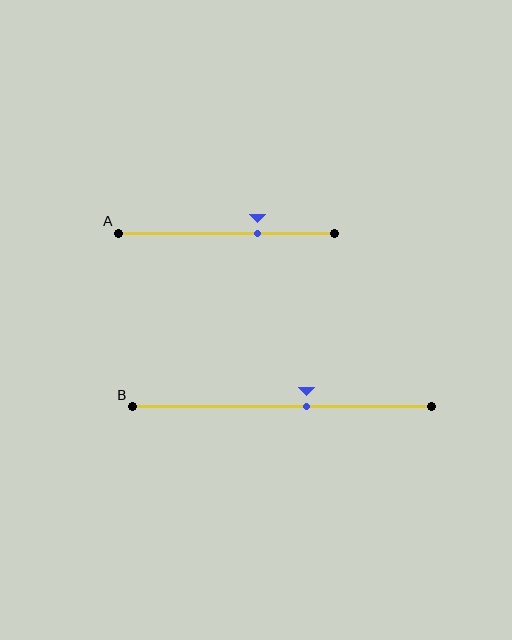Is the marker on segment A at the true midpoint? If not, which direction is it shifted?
No, the marker on segment A is shifted to the right by about 14% of the segment length.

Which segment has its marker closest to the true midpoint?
Segment B has its marker closest to the true midpoint.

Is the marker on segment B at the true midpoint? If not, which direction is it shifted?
No, the marker on segment B is shifted to the right by about 8% of the segment length.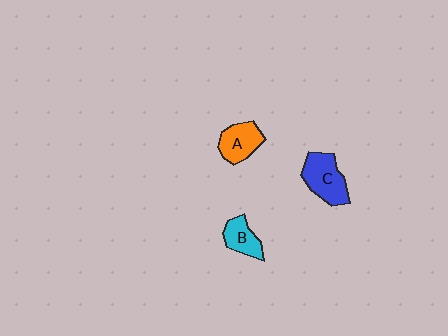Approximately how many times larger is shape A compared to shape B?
Approximately 1.2 times.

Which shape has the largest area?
Shape C (blue).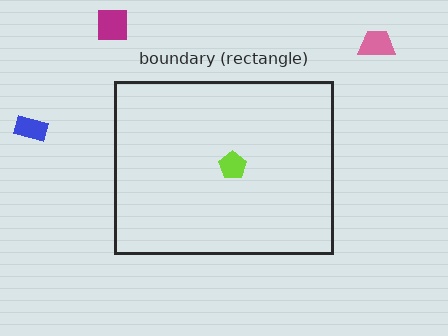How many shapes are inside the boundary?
1 inside, 3 outside.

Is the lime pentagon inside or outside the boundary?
Inside.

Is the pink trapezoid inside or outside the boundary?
Outside.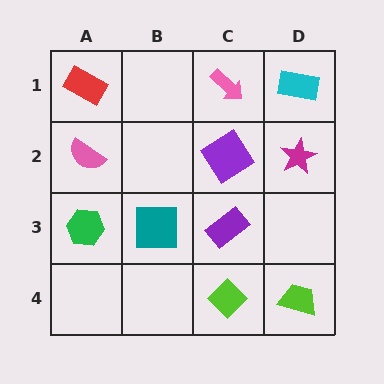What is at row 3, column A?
A green hexagon.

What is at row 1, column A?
A red rectangle.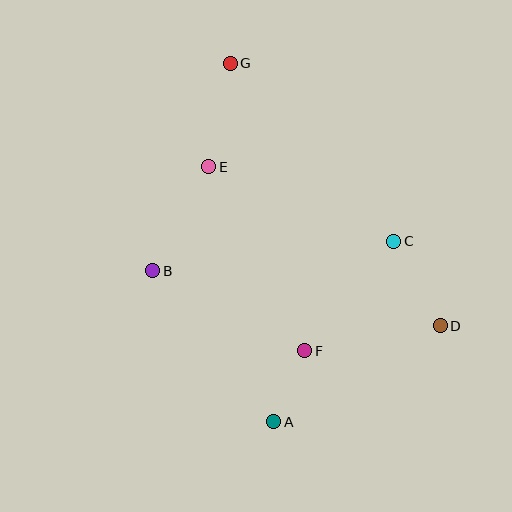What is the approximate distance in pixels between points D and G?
The distance between D and G is approximately 336 pixels.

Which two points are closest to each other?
Points A and F are closest to each other.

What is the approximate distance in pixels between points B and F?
The distance between B and F is approximately 172 pixels.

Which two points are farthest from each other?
Points A and G are farthest from each other.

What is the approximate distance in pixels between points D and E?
The distance between D and E is approximately 281 pixels.